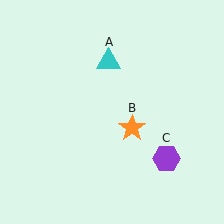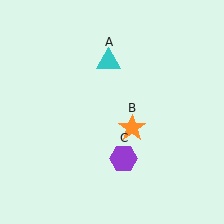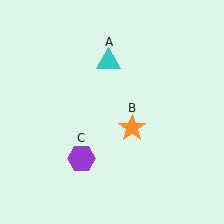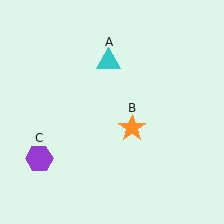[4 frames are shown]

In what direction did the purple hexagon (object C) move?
The purple hexagon (object C) moved left.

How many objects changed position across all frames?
1 object changed position: purple hexagon (object C).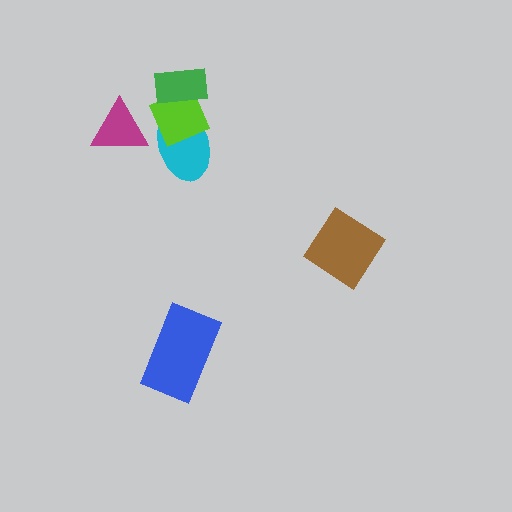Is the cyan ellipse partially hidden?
Yes, it is partially covered by another shape.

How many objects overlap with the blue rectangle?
0 objects overlap with the blue rectangle.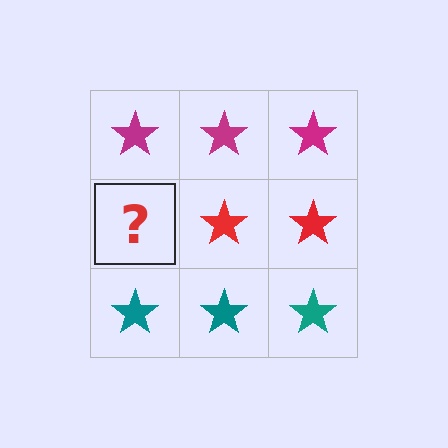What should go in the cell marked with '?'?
The missing cell should contain a red star.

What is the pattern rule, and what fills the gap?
The rule is that each row has a consistent color. The gap should be filled with a red star.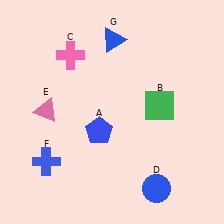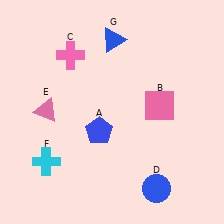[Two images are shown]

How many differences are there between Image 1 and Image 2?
There are 2 differences between the two images.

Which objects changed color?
B changed from green to pink. F changed from blue to cyan.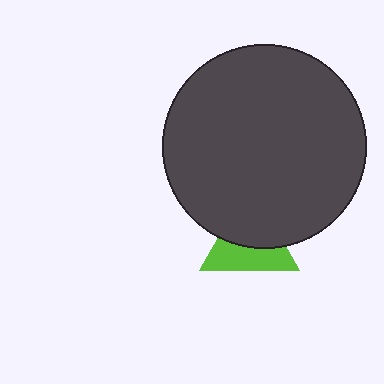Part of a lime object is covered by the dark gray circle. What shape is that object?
It is a triangle.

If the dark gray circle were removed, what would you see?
You would see the complete lime triangle.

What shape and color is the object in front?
The object in front is a dark gray circle.